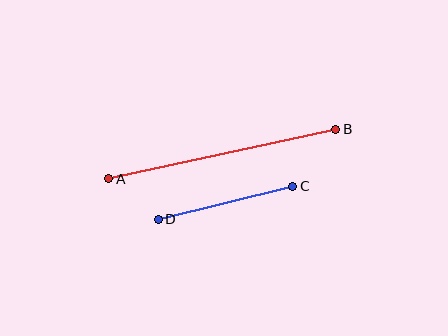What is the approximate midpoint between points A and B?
The midpoint is at approximately (222, 154) pixels.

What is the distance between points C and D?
The distance is approximately 139 pixels.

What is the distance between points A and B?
The distance is approximately 232 pixels.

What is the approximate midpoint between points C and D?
The midpoint is at approximately (225, 203) pixels.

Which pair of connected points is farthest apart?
Points A and B are farthest apart.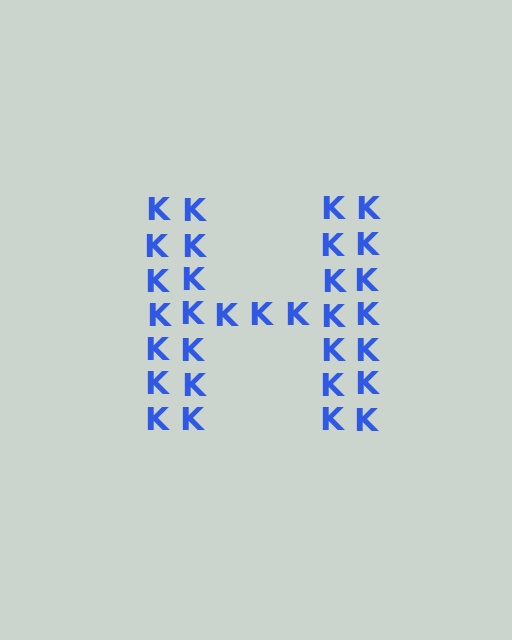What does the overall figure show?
The overall figure shows the letter H.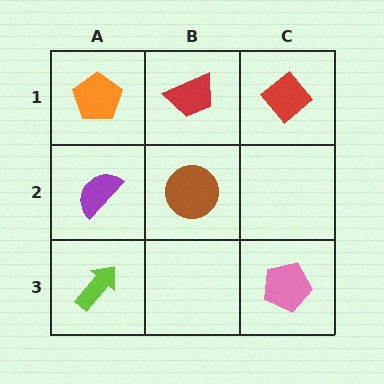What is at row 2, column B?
A brown circle.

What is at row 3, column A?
A lime arrow.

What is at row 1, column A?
An orange pentagon.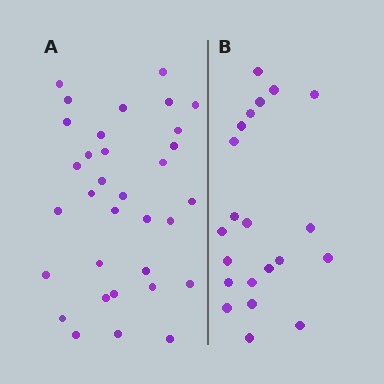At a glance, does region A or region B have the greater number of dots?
Region A (the left region) has more dots.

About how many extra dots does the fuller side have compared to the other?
Region A has roughly 12 or so more dots than region B.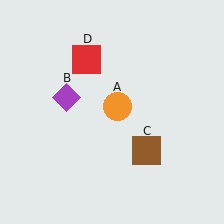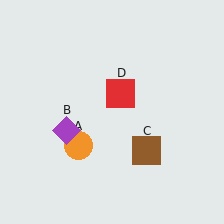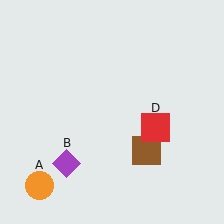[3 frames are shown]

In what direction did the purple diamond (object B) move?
The purple diamond (object B) moved down.